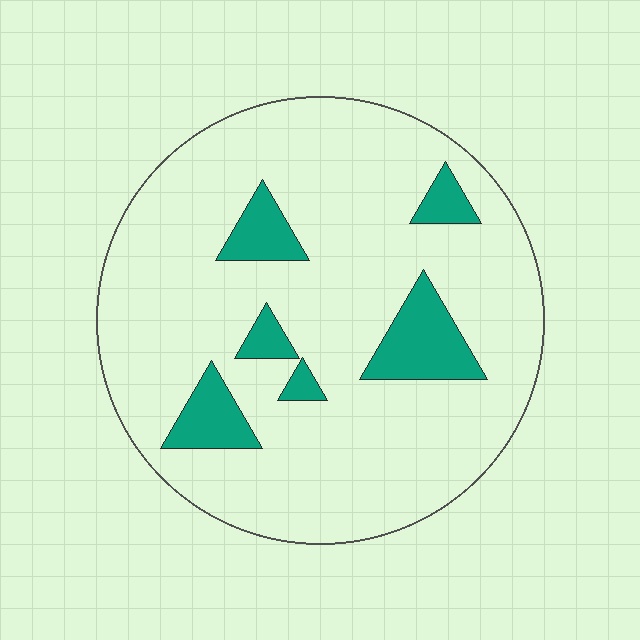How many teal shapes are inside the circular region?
6.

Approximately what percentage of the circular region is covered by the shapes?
Approximately 15%.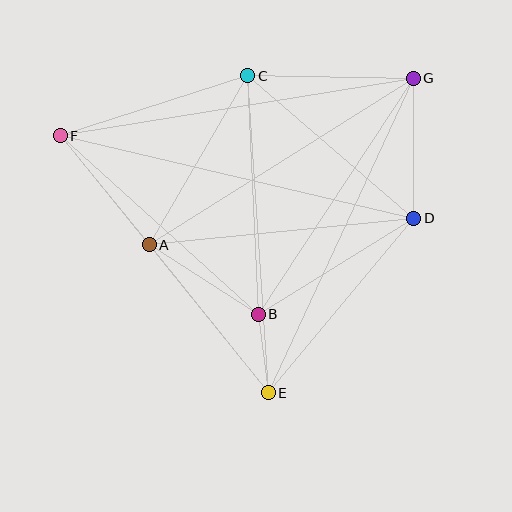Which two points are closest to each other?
Points B and E are closest to each other.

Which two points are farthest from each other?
Points D and F are farthest from each other.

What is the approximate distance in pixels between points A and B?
The distance between A and B is approximately 129 pixels.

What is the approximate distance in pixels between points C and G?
The distance between C and G is approximately 166 pixels.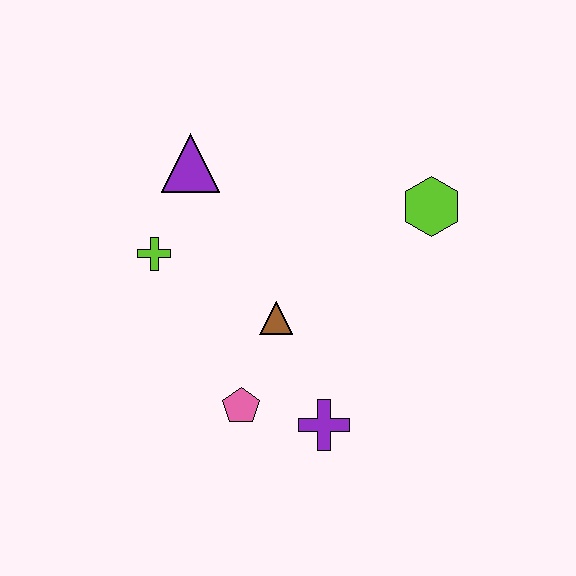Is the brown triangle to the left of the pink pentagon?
No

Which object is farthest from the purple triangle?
The purple cross is farthest from the purple triangle.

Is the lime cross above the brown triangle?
Yes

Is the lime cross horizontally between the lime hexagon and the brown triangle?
No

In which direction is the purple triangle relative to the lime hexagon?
The purple triangle is to the left of the lime hexagon.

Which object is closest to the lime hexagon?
The brown triangle is closest to the lime hexagon.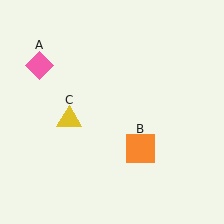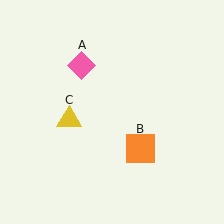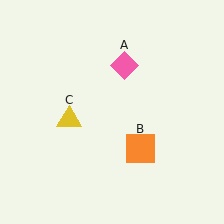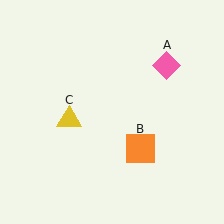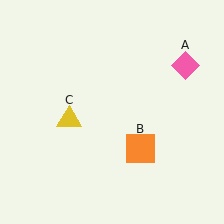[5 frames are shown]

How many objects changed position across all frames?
1 object changed position: pink diamond (object A).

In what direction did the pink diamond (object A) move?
The pink diamond (object A) moved right.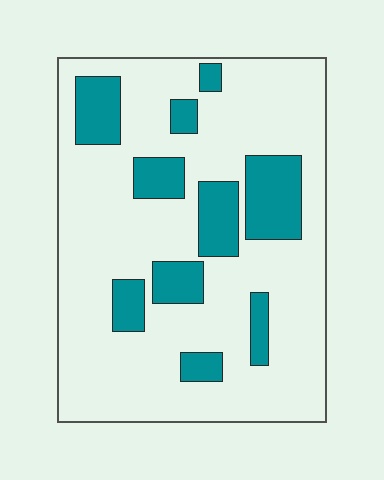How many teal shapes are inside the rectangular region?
10.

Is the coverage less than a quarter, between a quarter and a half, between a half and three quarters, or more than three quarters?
Less than a quarter.